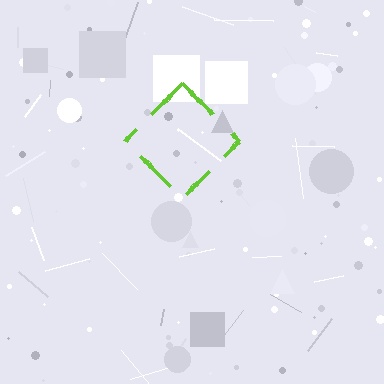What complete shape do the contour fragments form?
The contour fragments form a diamond.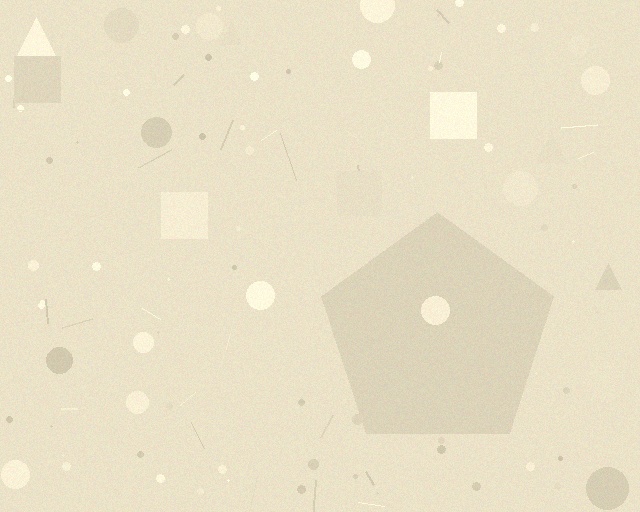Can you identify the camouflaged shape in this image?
The camouflaged shape is a pentagon.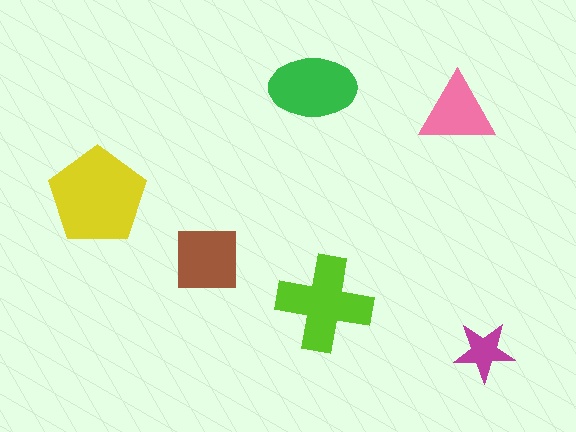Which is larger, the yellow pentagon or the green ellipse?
The yellow pentagon.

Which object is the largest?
The yellow pentagon.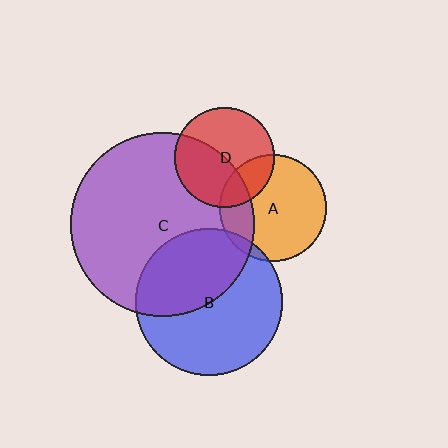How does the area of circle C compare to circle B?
Approximately 1.6 times.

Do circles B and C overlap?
Yes.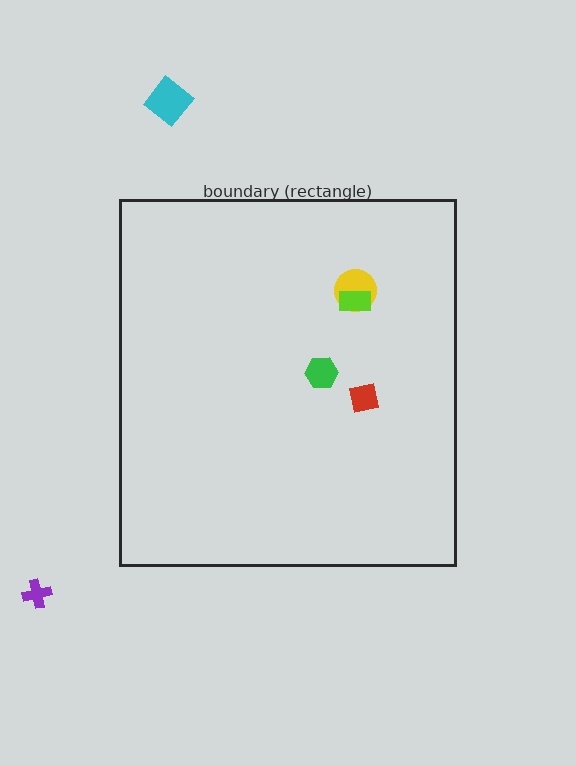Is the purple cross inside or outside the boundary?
Outside.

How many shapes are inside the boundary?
4 inside, 2 outside.